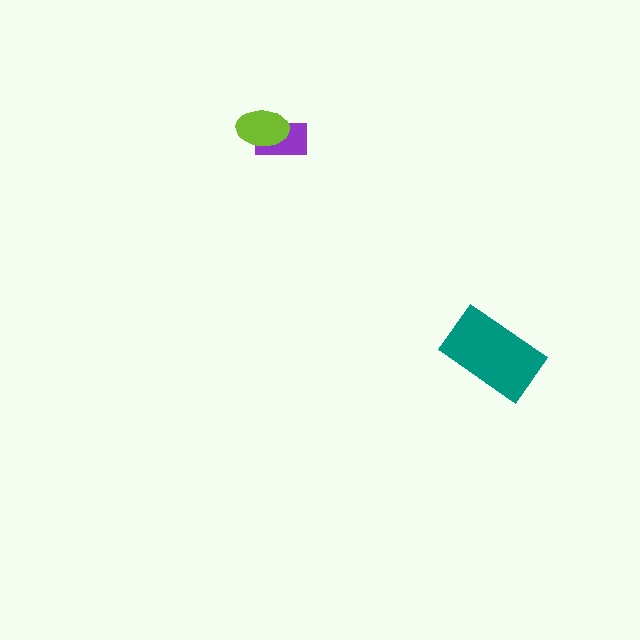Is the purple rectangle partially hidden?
Yes, it is partially covered by another shape.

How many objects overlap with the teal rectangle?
0 objects overlap with the teal rectangle.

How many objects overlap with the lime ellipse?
1 object overlaps with the lime ellipse.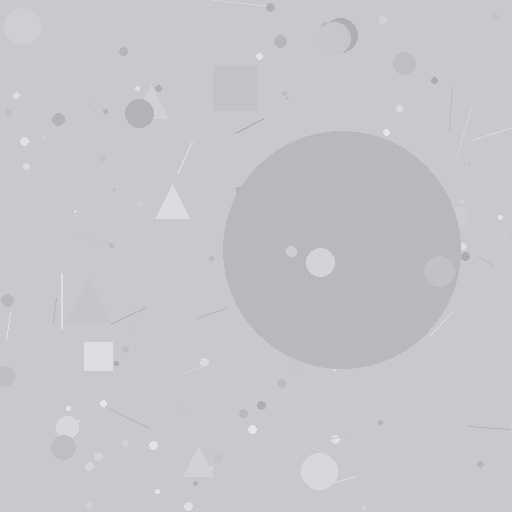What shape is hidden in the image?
A circle is hidden in the image.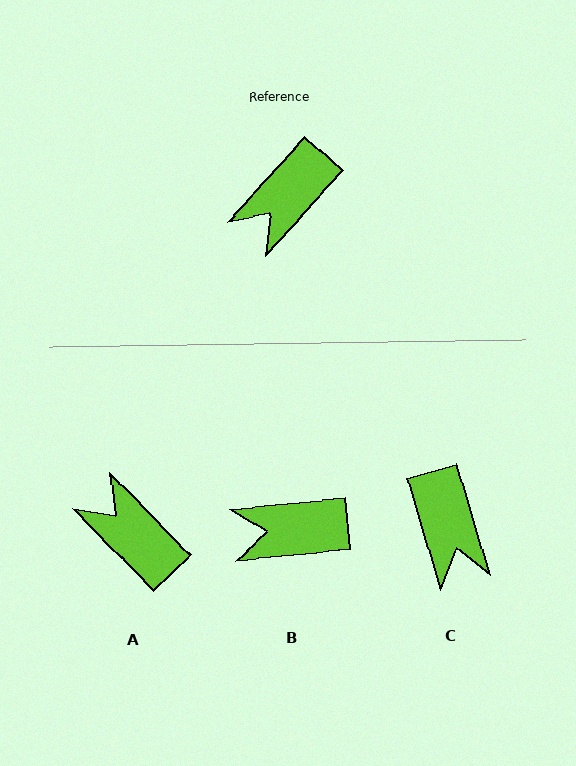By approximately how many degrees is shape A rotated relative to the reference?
Approximately 93 degrees clockwise.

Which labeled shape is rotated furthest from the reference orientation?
A, about 93 degrees away.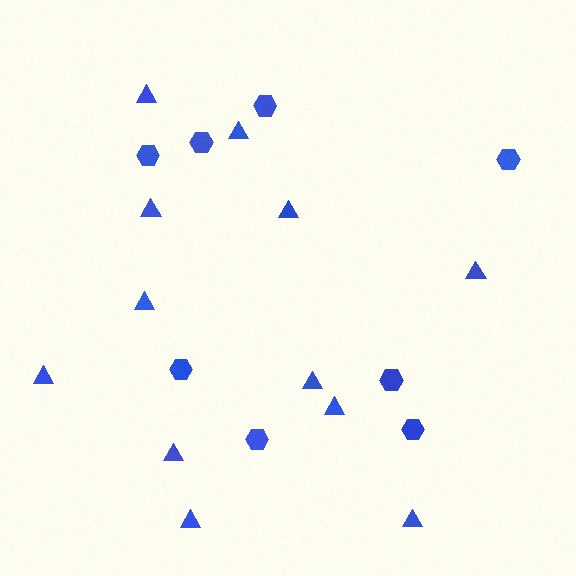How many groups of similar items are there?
There are 2 groups: one group of hexagons (8) and one group of triangles (12).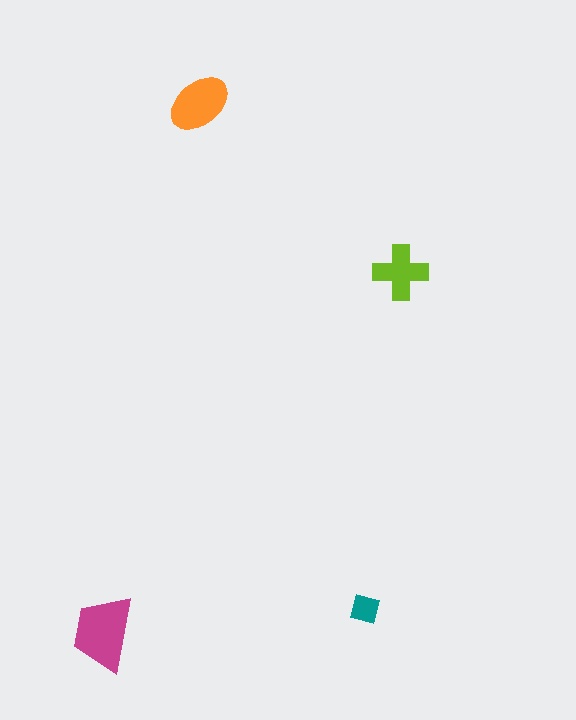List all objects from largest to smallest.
The magenta trapezoid, the orange ellipse, the lime cross, the teal diamond.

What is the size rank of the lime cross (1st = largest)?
3rd.